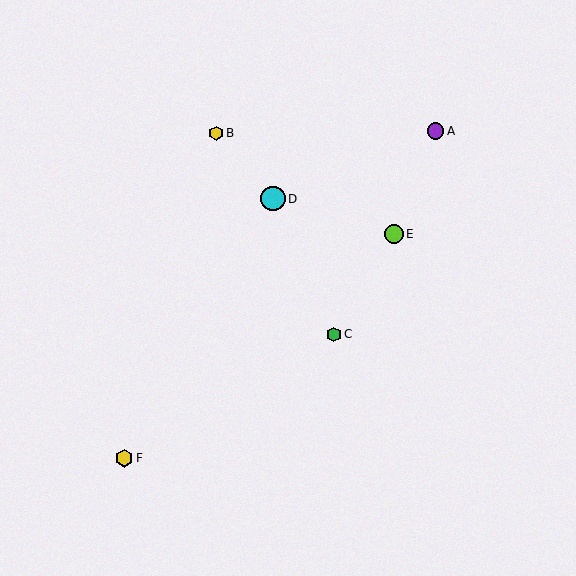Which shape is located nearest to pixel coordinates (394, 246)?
The lime circle (labeled E) at (394, 234) is nearest to that location.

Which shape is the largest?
The cyan circle (labeled D) is the largest.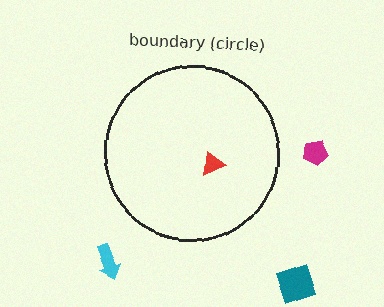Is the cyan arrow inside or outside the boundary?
Outside.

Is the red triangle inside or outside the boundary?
Inside.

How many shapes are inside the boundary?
1 inside, 3 outside.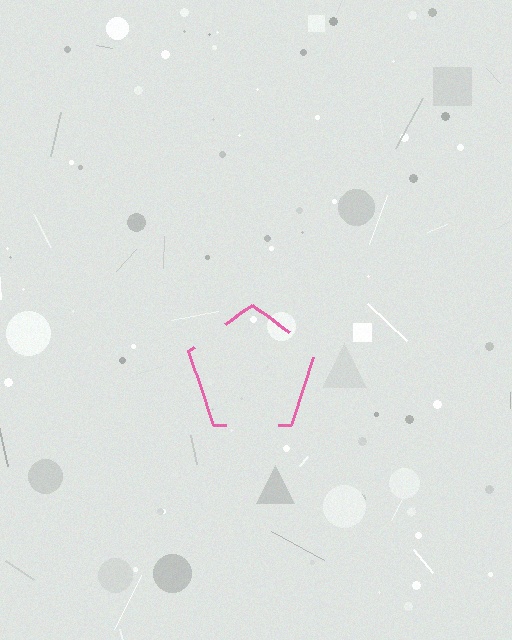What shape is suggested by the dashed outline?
The dashed outline suggests a pentagon.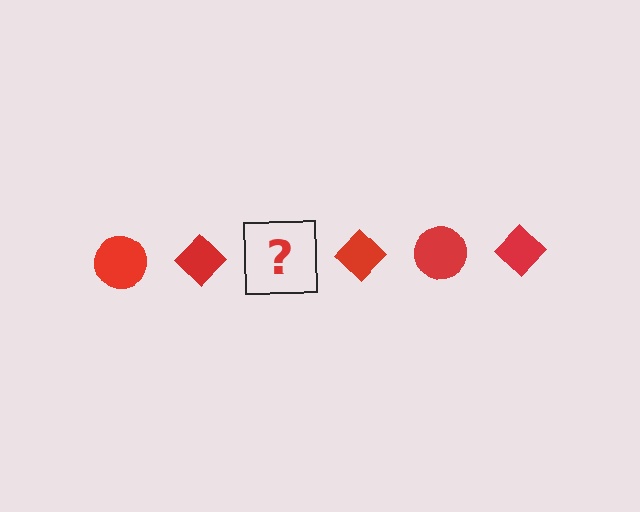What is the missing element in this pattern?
The missing element is a red circle.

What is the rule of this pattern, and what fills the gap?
The rule is that the pattern cycles through circle, diamond shapes in red. The gap should be filled with a red circle.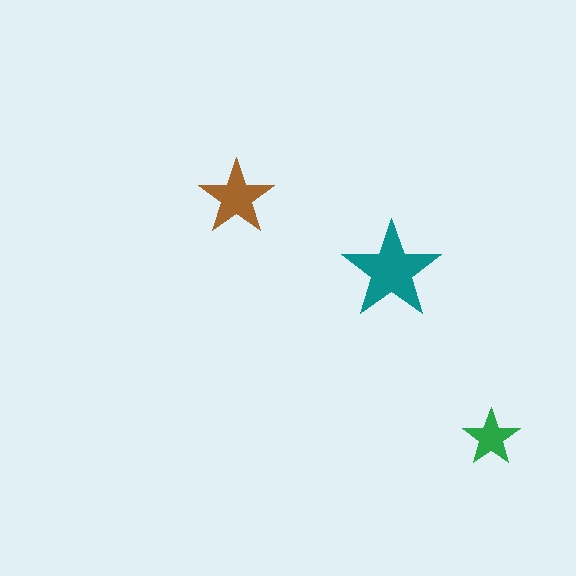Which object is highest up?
The brown star is topmost.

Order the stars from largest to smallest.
the teal one, the brown one, the green one.